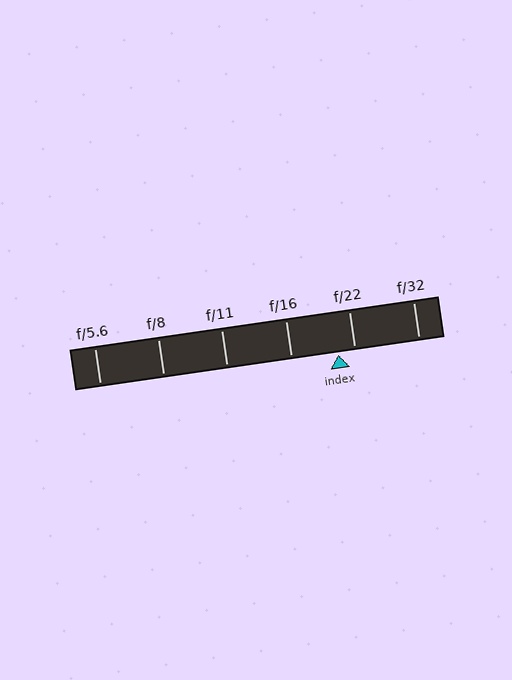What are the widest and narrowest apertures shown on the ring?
The widest aperture shown is f/5.6 and the narrowest is f/32.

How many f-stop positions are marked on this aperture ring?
There are 6 f-stop positions marked.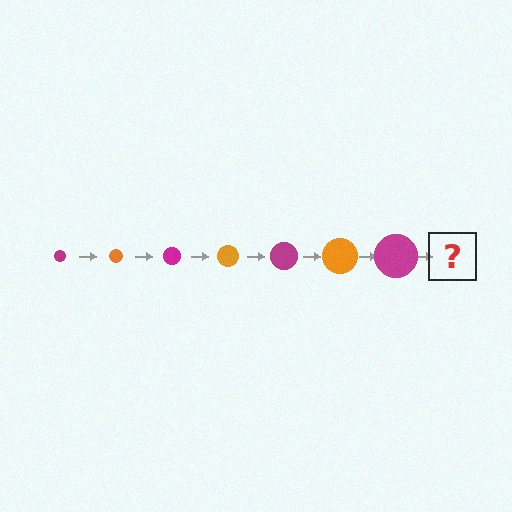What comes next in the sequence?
The next element should be an orange circle, larger than the previous one.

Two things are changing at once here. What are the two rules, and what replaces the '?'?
The two rules are that the circle grows larger each step and the color cycles through magenta and orange. The '?' should be an orange circle, larger than the previous one.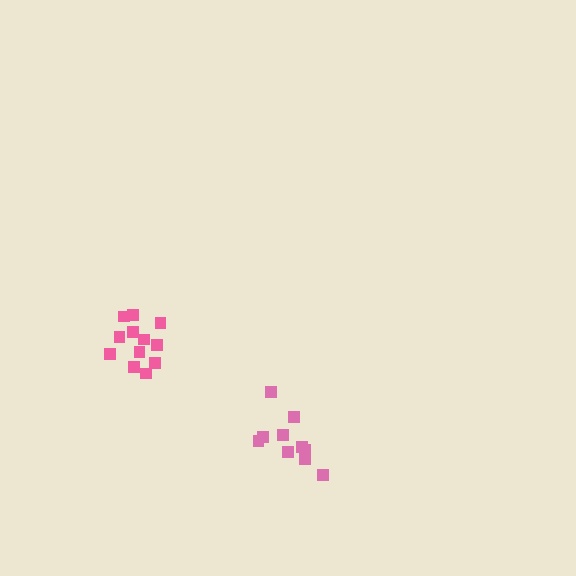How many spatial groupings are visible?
There are 2 spatial groupings.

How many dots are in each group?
Group 1: 12 dots, Group 2: 10 dots (22 total).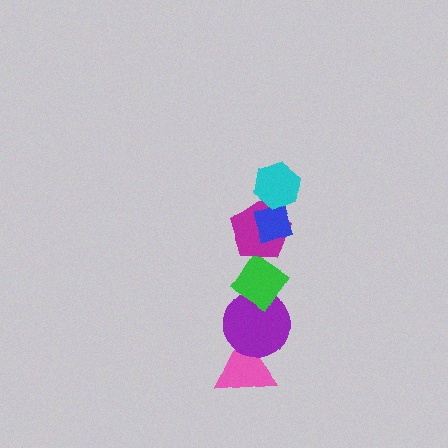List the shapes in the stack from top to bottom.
From top to bottom: the cyan hexagon, the blue diamond, the magenta pentagon, the green diamond, the purple circle, the pink triangle.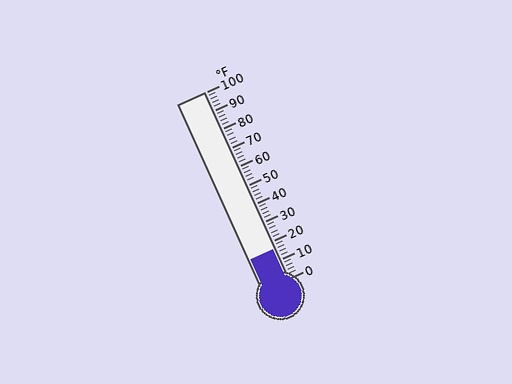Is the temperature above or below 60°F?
The temperature is below 60°F.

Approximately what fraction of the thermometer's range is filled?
The thermometer is filled to approximately 15% of its range.